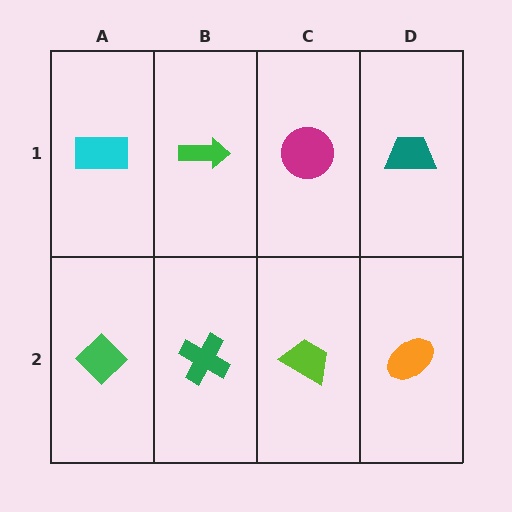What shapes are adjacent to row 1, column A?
A green diamond (row 2, column A), a green arrow (row 1, column B).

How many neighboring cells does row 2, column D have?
2.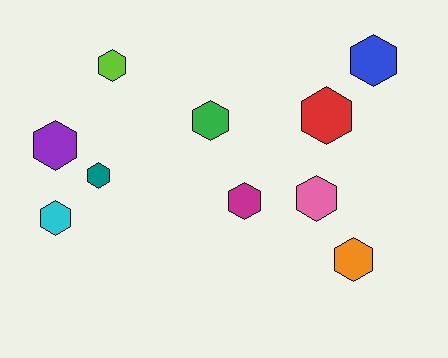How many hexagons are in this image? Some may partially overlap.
There are 10 hexagons.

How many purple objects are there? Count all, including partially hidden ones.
There is 1 purple object.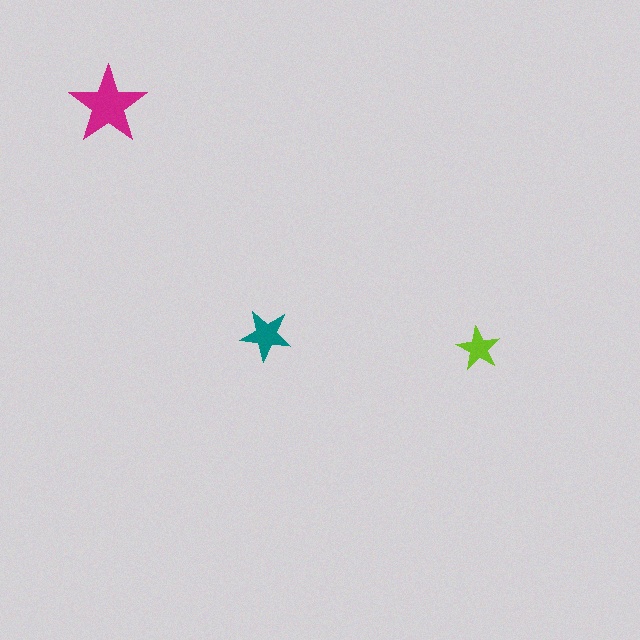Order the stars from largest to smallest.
the magenta one, the teal one, the lime one.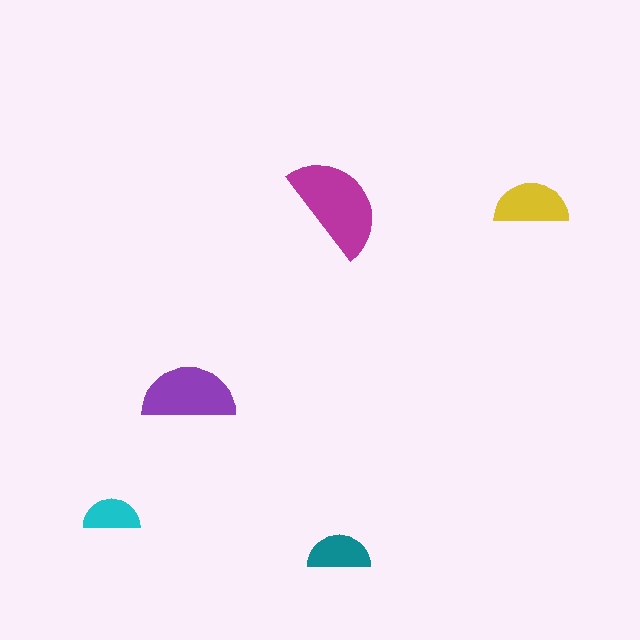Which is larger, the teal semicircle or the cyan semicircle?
The teal one.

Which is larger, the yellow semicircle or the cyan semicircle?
The yellow one.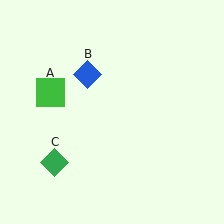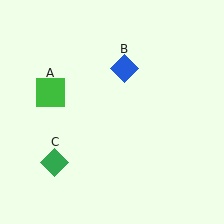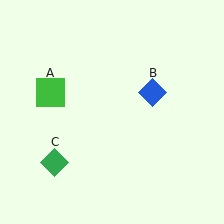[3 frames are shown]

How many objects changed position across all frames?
1 object changed position: blue diamond (object B).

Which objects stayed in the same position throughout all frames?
Green square (object A) and green diamond (object C) remained stationary.